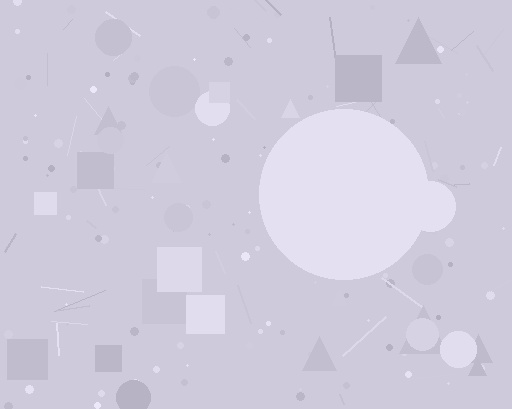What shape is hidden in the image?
A circle is hidden in the image.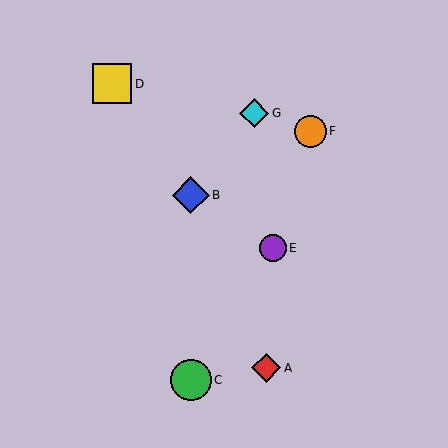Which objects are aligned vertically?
Objects B, C are aligned vertically.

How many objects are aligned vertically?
2 objects (B, C) are aligned vertically.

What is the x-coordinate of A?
Object A is at x≈266.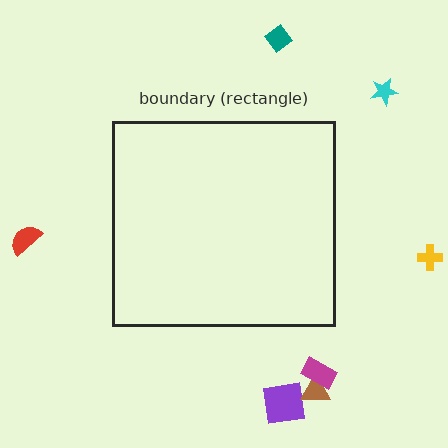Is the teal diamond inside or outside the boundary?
Outside.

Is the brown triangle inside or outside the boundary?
Outside.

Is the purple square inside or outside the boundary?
Outside.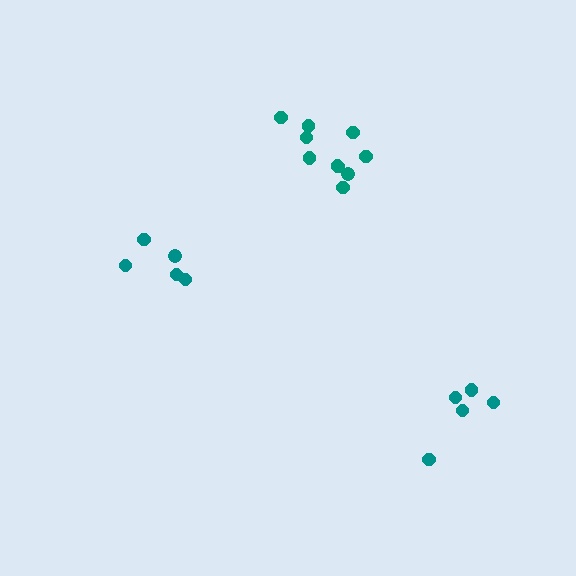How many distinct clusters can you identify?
There are 3 distinct clusters.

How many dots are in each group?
Group 1: 5 dots, Group 2: 5 dots, Group 3: 10 dots (20 total).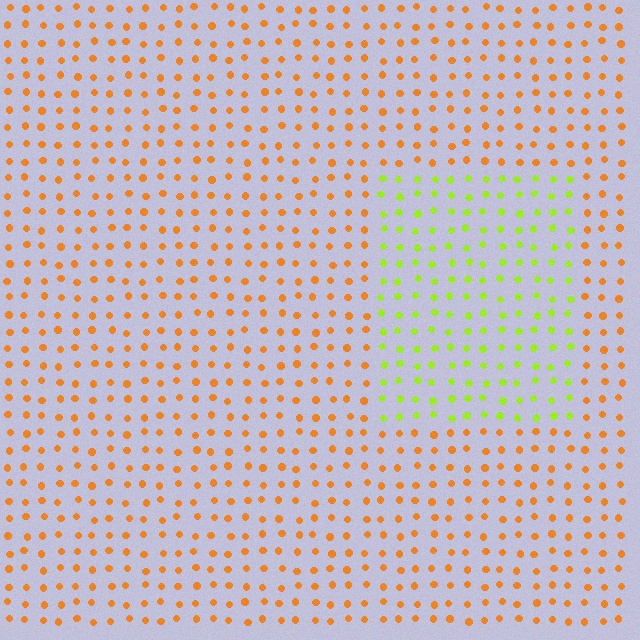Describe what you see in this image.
The image is filled with small orange elements in a uniform arrangement. A rectangle-shaped region is visible where the elements are tinted to a slightly different hue, forming a subtle color boundary.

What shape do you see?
I see a rectangle.